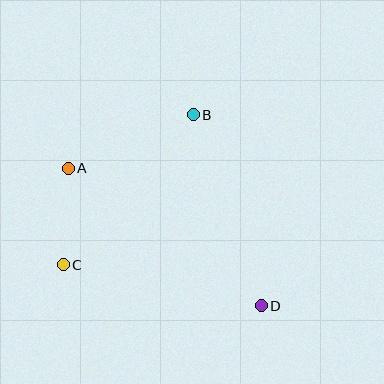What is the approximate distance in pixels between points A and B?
The distance between A and B is approximately 136 pixels.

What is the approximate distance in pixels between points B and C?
The distance between B and C is approximately 199 pixels.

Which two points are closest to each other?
Points A and C are closest to each other.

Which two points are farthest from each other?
Points A and D are farthest from each other.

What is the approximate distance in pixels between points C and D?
The distance between C and D is approximately 202 pixels.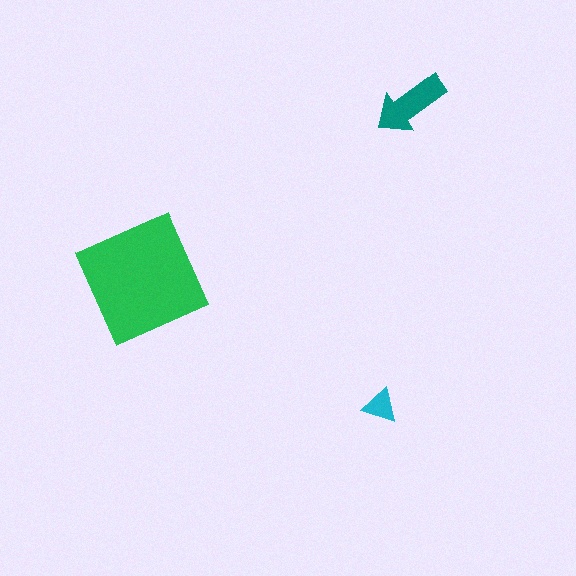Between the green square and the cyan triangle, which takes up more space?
The green square.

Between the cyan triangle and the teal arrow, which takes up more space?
The teal arrow.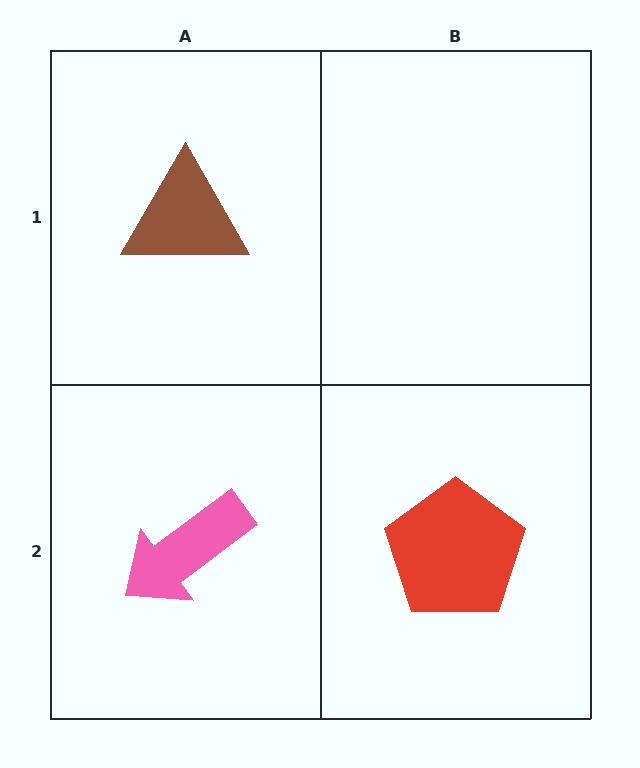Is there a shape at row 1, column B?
No, that cell is empty.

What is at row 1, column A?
A brown triangle.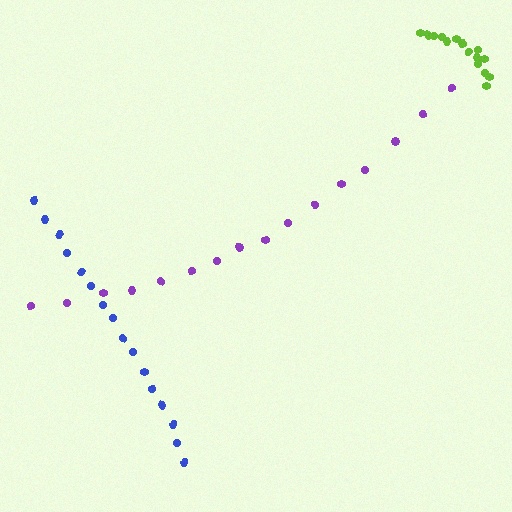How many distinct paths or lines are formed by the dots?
There are 3 distinct paths.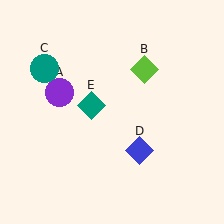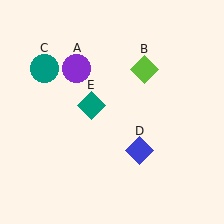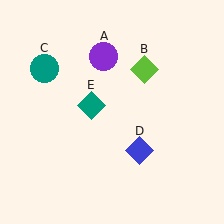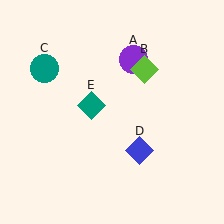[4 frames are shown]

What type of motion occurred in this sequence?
The purple circle (object A) rotated clockwise around the center of the scene.